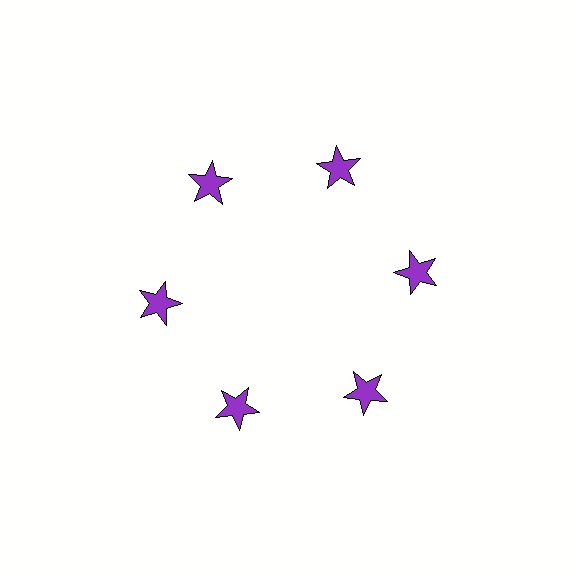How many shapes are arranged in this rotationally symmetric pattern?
There are 6 shapes, arranged in 6 groups of 1.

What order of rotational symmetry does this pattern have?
This pattern has 6-fold rotational symmetry.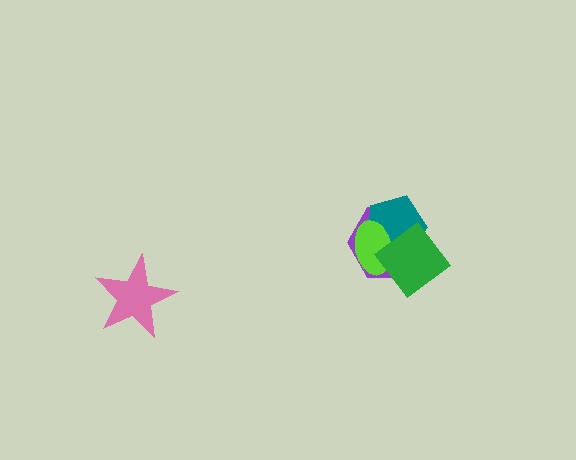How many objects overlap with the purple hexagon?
3 objects overlap with the purple hexagon.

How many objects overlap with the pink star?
0 objects overlap with the pink star.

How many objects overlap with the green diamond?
3 objects overlap with the green diamond.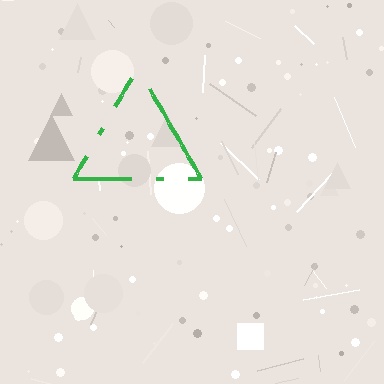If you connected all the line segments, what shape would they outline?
They would outline a triangle.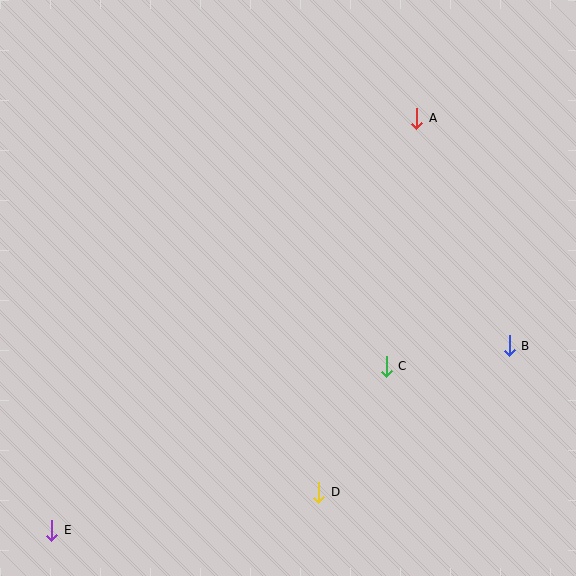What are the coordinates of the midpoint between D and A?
The midpoint between D and A is at (368, 305).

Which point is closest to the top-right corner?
Point A is closest to the top-right corner.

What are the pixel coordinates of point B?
Point B is at (509, 346).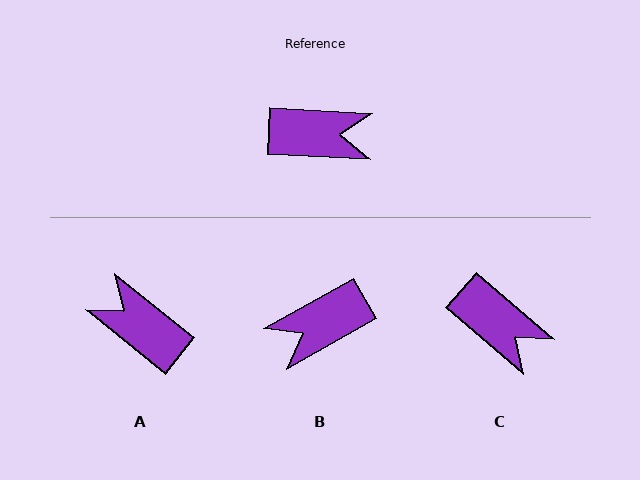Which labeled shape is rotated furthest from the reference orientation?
B, about 148 degrees away.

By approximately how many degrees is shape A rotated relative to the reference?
Approximately 144 degrees counter-clockwise.